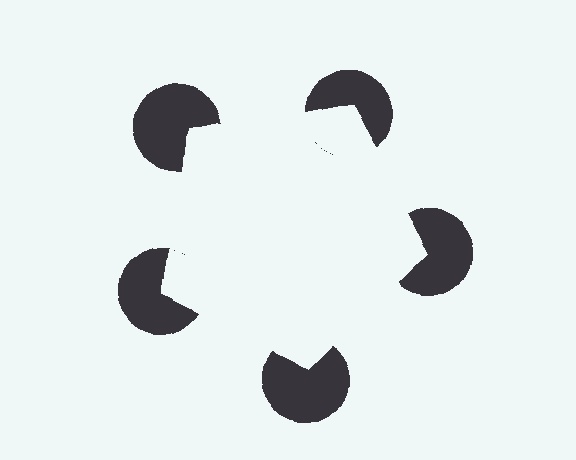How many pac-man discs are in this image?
There are 5 — one at each vertex of the illusory pentagon.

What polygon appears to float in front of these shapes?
An illusory pentagon — its edges are inferred from the aligned wedge cuts in the pac-man discs, not physically drawn.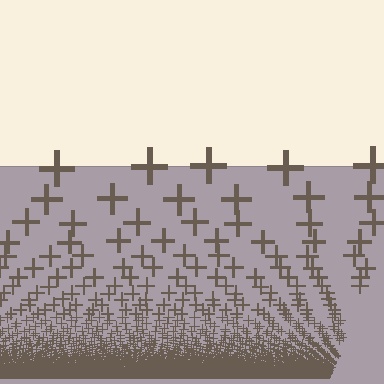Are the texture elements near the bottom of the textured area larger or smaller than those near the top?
Smaller. The gradient is inverted — elements near the bottom are smaller and denser.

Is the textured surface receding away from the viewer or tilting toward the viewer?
The surface appears to tilt toward the viewer. Texture elements get larger and sparser toward the top.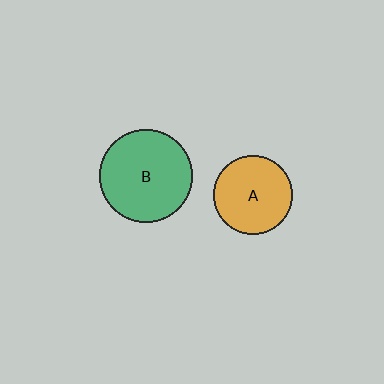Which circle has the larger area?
Circle B (green).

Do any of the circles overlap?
No, none of the circles overlap.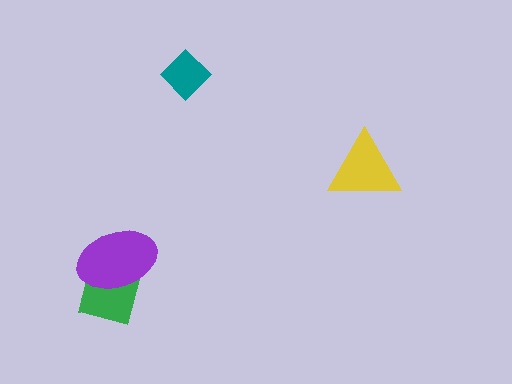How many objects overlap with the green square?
1 object overlaps with the green square.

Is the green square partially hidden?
Yes, it is partially covered by another shape.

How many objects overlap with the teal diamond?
0 objects overlap with the teal diamond.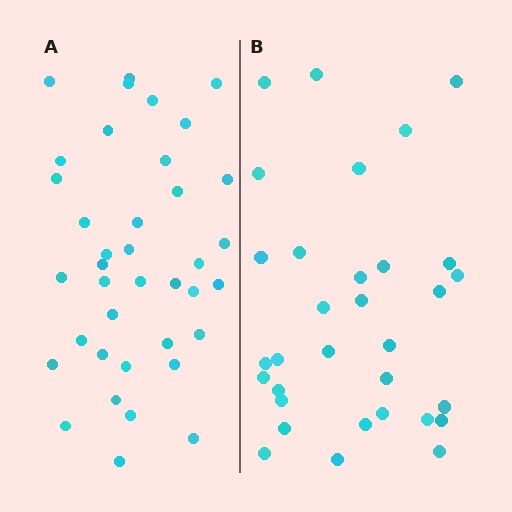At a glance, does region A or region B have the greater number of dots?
Region A (the left region) has more dots.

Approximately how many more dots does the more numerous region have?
Region A has about 6 more dots than region B.